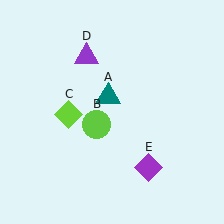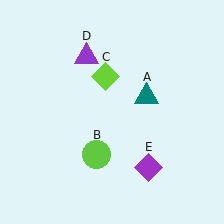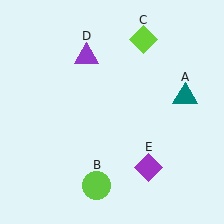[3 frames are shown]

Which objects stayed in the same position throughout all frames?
Purple triangle (object D) and purple diamond (object E) remained stationary.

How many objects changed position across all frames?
3 objects changed position: teal triangle (object A), lime circle (object B), lime diamond (object C).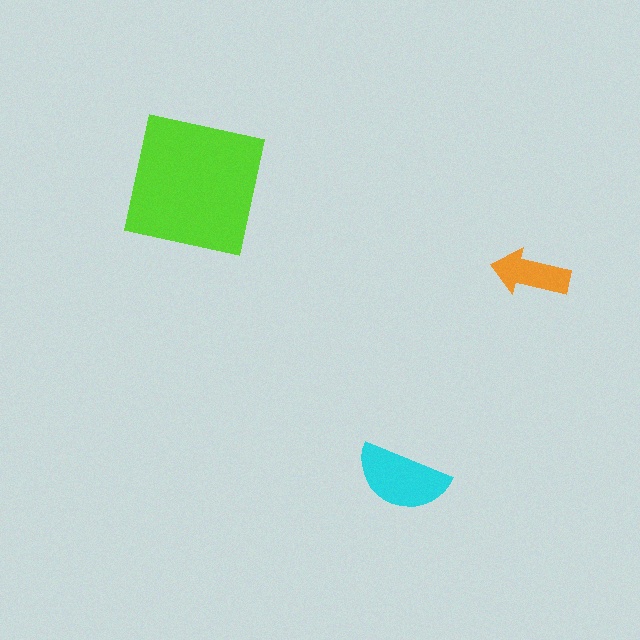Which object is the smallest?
The orange arrow.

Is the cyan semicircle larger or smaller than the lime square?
Smaller.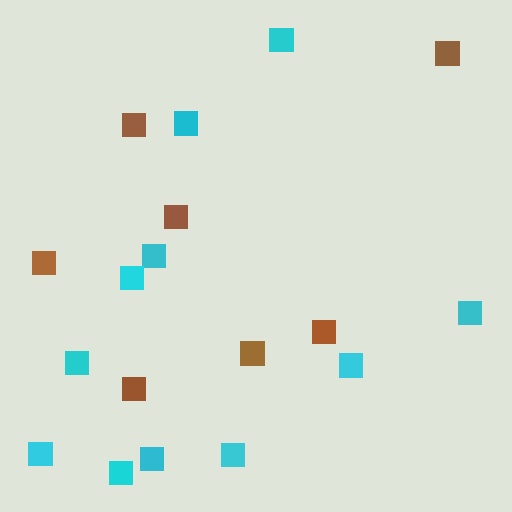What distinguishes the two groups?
There are 2 groups: one group of cyan squares (11) and one group of brown squares (7).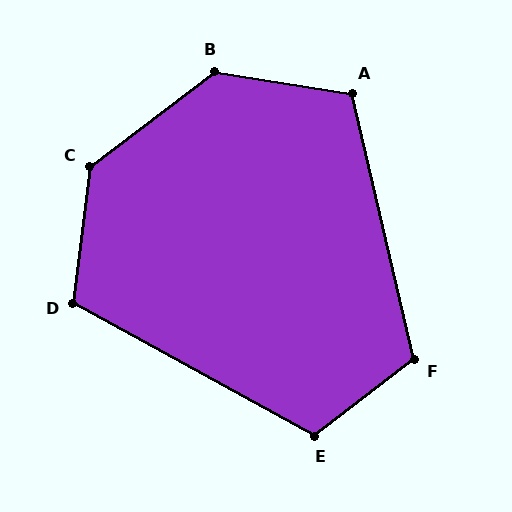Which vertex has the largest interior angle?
C, at approximately 134 degrees.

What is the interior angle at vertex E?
Approximately 114 degrees (obtuse).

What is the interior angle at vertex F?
Approximately 114 degrees (obtuse).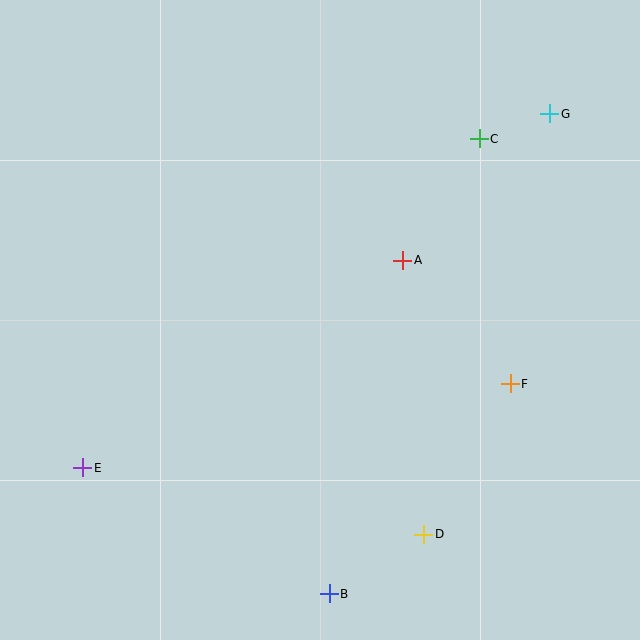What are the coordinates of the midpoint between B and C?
The midpoint between B and C is at (404, 366).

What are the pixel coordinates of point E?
Point E is at (83, 468).